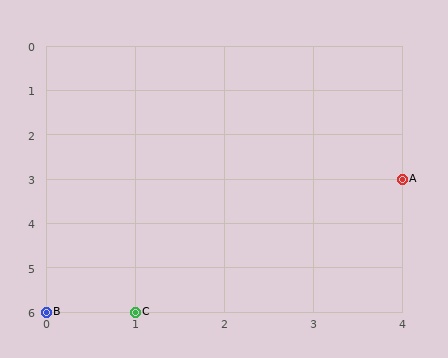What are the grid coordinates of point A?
Point A is at grid coordinates (4, 3).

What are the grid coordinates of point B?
Point B is at grid coordinates (0, 6).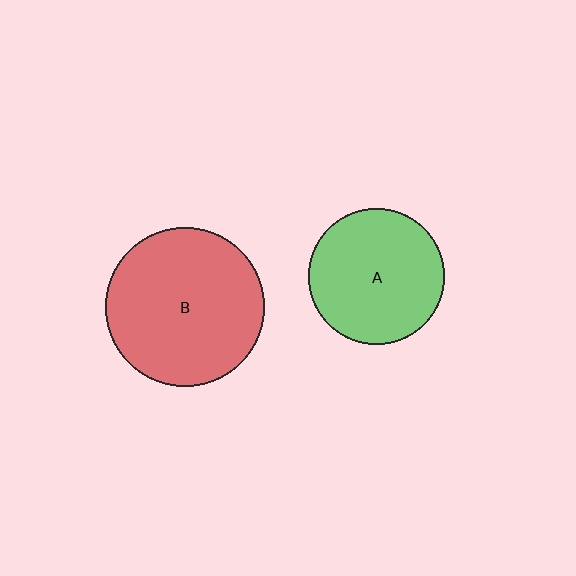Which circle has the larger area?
Circle B (red).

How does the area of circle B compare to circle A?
Approximately 1.4 times.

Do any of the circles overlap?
No, none of the circles overlap.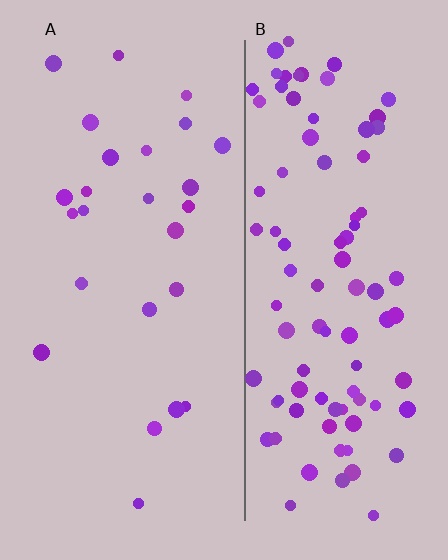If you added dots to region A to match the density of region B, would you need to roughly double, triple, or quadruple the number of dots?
Approximately quadruple.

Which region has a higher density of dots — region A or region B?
B (the right).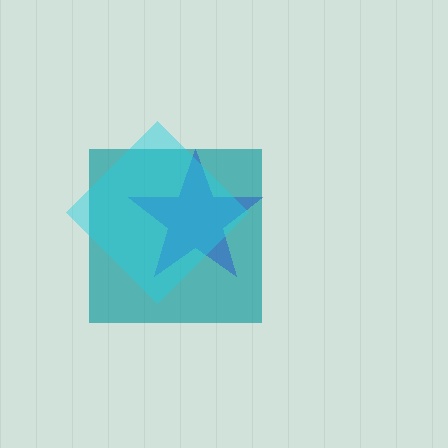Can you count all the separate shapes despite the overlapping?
Yes, there are 3 separate shapes.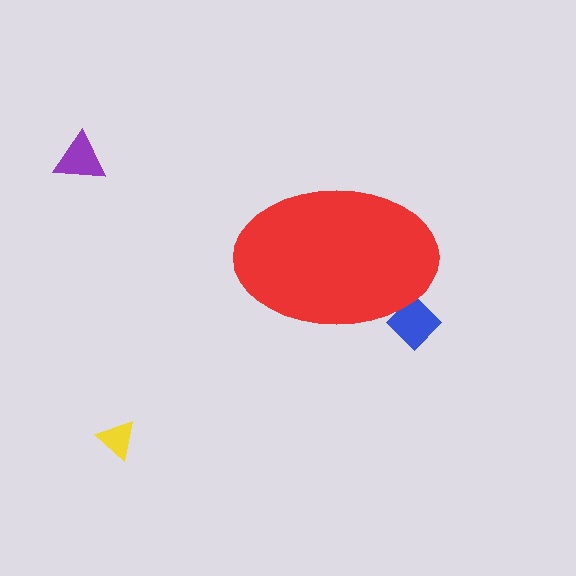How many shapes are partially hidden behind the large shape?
1 shape is partially hidden.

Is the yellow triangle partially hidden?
No, the yellow triangle is fully visible.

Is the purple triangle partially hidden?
No, the purple triangle is fully visible.